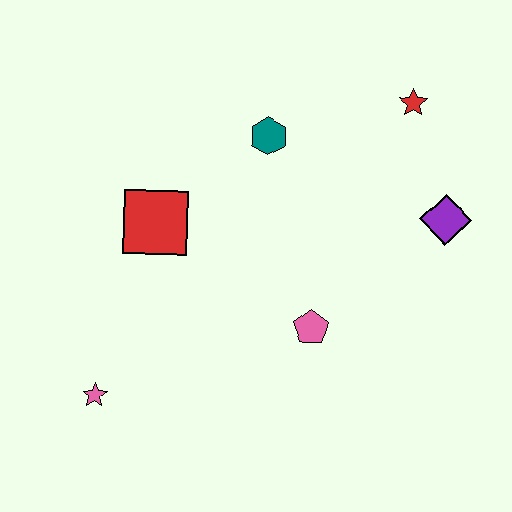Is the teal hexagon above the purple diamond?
Yes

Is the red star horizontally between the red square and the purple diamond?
Yes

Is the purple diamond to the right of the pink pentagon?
Yes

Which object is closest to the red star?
The purple diamond is closest to the red star.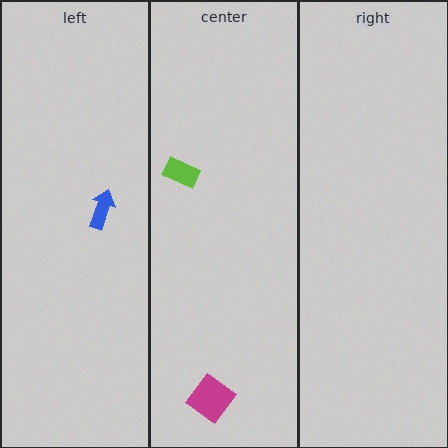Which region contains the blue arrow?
The left region.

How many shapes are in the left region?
1.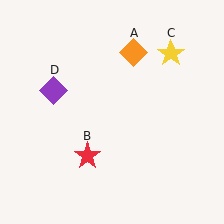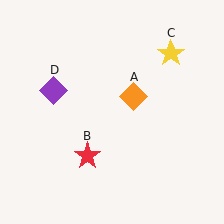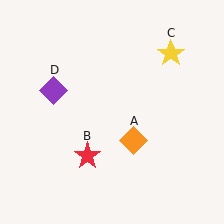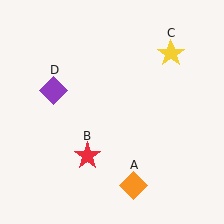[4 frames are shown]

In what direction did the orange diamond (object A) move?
The orange diamond (object A) moved down.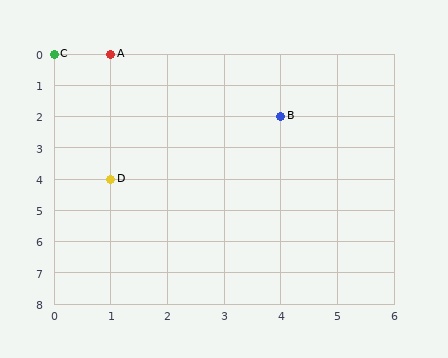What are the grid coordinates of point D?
Point D is at grid coordinates (1, 4).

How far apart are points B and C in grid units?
Points B and C are 4 columns and 2 rows apart (about 4.5 grid units diagonally).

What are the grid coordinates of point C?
Point C is at grid coordinates (0, 0).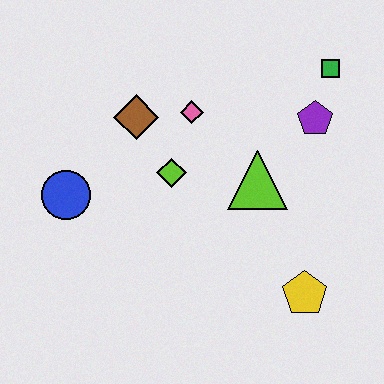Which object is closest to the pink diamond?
The brown diamond is closest to the pink diamond.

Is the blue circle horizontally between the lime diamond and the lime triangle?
No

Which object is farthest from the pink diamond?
The yellow pentagon is farthest from the pink diamond.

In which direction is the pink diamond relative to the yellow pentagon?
The pink diamond is above the yellow pentagon.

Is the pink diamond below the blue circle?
No